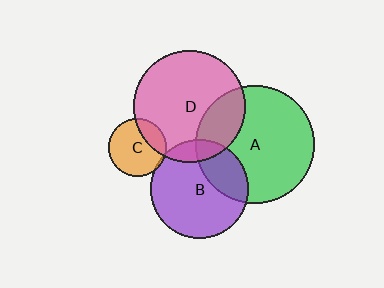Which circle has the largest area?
Circle A (green).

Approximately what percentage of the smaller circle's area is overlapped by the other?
Approximately 30%.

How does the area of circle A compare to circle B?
Approximately 1.4 times.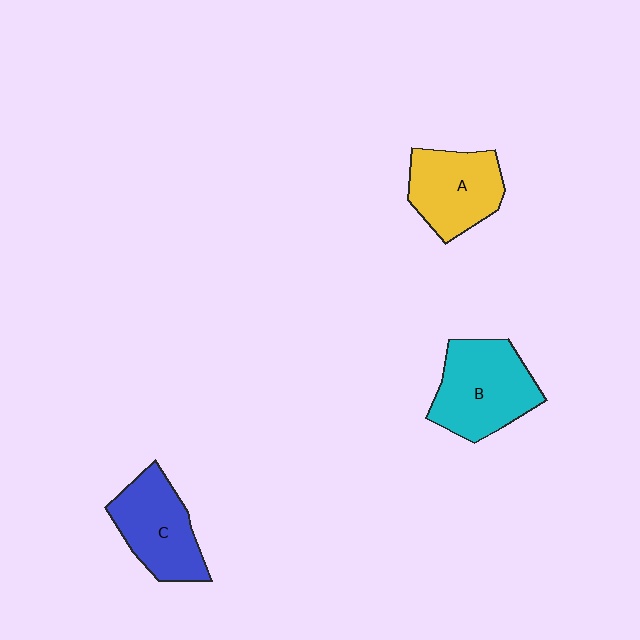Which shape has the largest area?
Shape B (cyan).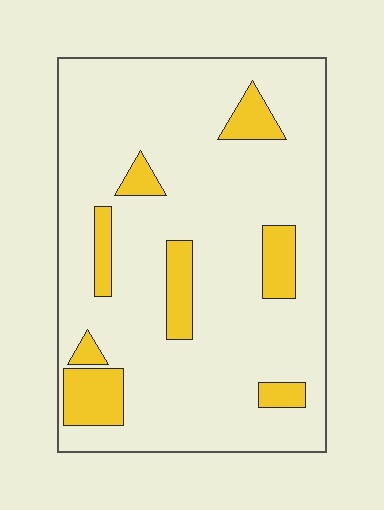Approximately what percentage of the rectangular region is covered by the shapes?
Approximately 15%.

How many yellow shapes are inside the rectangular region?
8.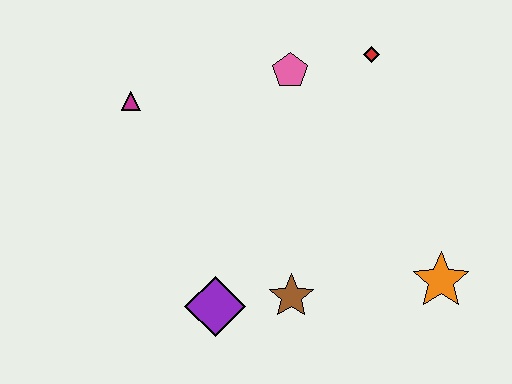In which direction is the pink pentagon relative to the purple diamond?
The pink pentagon is above the purple diamond.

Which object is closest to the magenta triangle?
The pink pentagon is closest to the magenta triangle.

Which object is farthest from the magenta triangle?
The orange star is farthest from the magenta triangle.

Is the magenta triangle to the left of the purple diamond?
Yes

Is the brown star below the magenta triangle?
Yes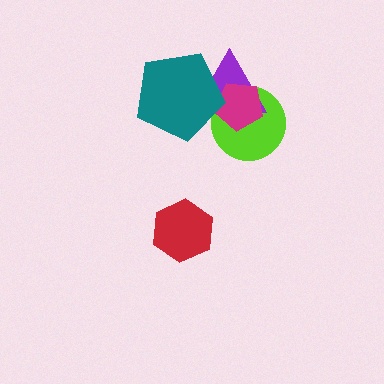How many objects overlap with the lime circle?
3 objects overlap with the lime circle.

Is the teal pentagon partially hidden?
No, no other shape covers it.